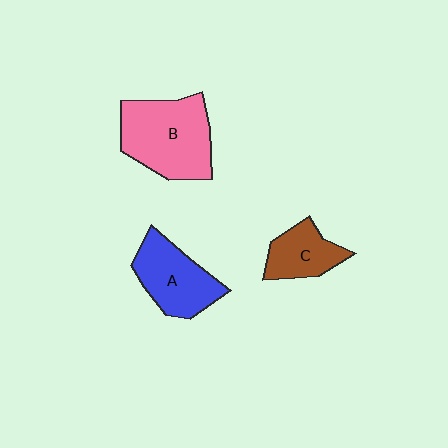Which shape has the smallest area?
Shape C (brown).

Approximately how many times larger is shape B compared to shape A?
Approximately 1.3 times.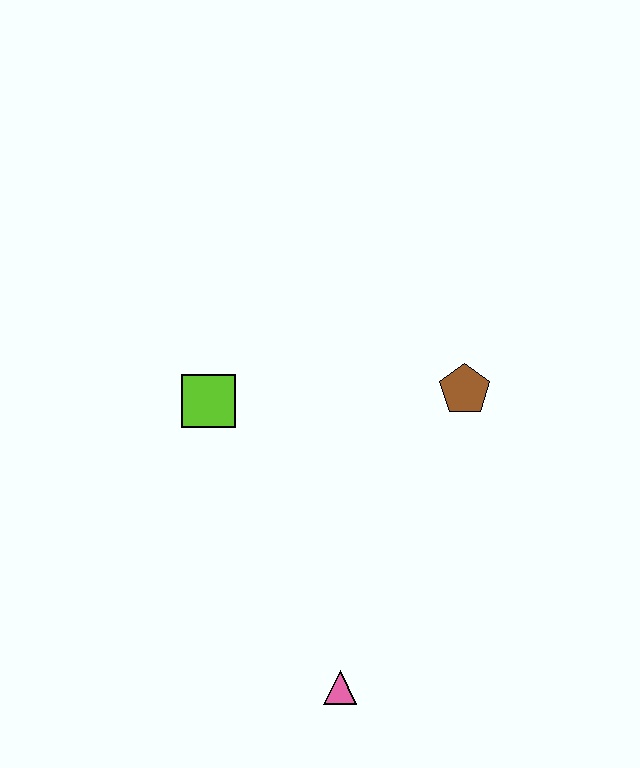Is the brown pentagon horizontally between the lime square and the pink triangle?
No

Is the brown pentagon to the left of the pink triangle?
No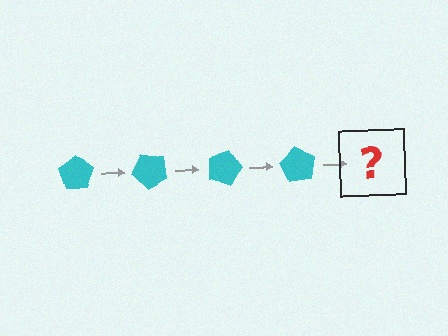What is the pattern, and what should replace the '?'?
The pattern is that the pentagon rotates 45 degrees each step. The '?' should be a cyan pentagon rotated 180 degrees.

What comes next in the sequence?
The next element should be a cyan pentagon rotated 180 degrees.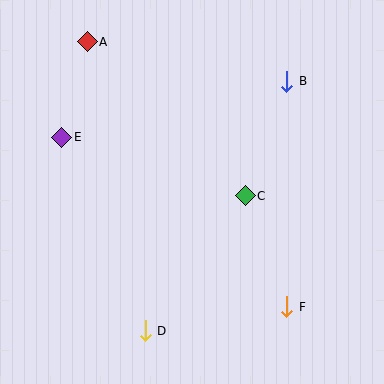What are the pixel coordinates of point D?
Point D is at (145, 331).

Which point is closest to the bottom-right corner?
Point F is closest to the bottom-right corner.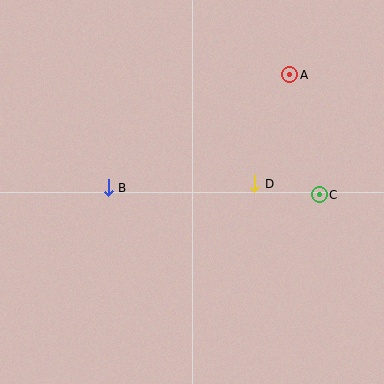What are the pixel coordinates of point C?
Point C is at (319, 195).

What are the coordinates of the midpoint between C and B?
The midpoint between C and B is at (214, 191).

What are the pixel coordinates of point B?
Point B is at (108, 188).